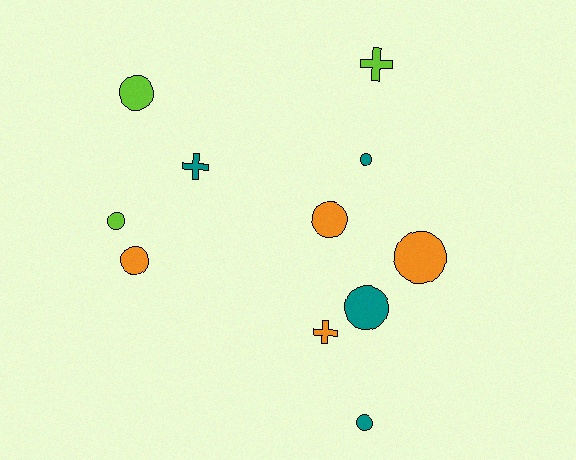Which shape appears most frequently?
Circle, with 8 objects.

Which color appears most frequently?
Orange, with 4 objects.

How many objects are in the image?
There are 11 objects.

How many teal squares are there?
There are no teal squares.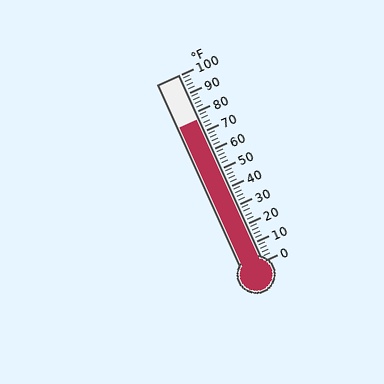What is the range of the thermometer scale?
The thermometer scale ranges from 0°F to 100°F.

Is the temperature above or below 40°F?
The temperature is above 40°F.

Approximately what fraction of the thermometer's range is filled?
The thermometer is filled to approximately 75% of its range.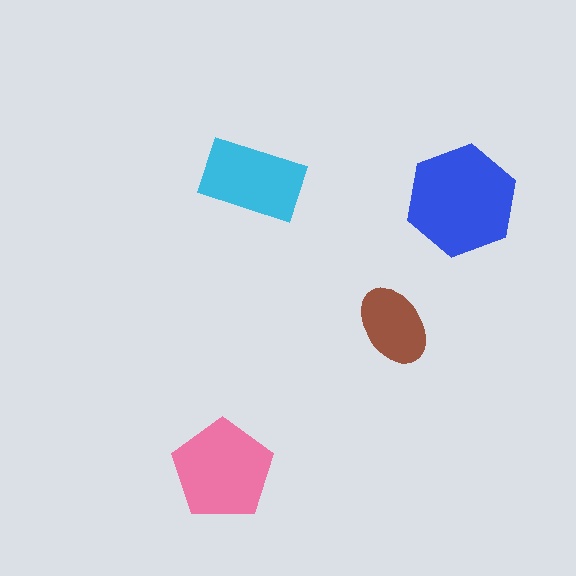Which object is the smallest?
The brown ellipse.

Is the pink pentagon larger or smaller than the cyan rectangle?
Larger.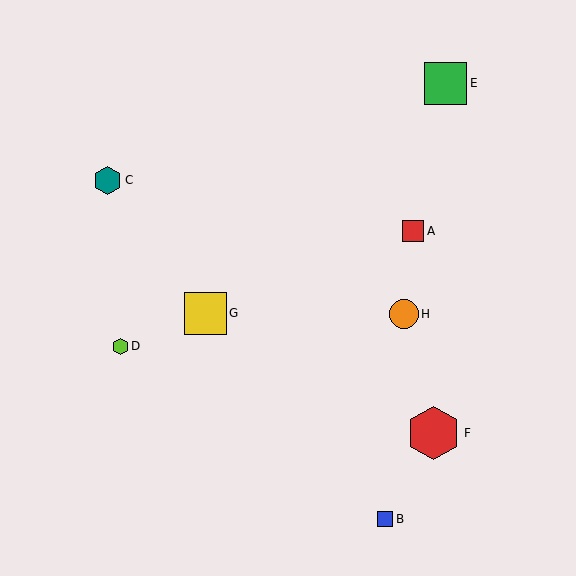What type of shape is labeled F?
Shape F is a red hexagon.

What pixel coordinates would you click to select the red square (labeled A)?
Click at (413, 231) to select the red square A.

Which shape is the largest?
The red hexagon (labeled F) is the largest.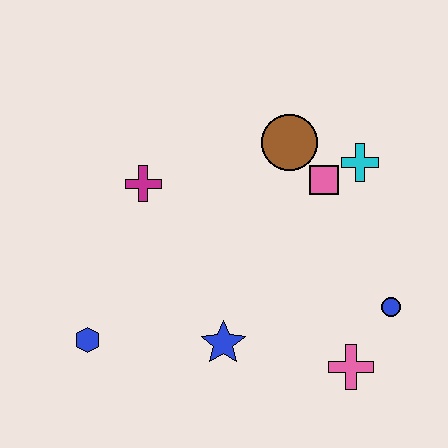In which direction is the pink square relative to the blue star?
The pink square is above the blue star.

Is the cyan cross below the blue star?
No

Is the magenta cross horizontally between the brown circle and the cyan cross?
No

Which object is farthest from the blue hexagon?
The cyan cross is farthest from the blue hexagon.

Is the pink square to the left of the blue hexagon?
No